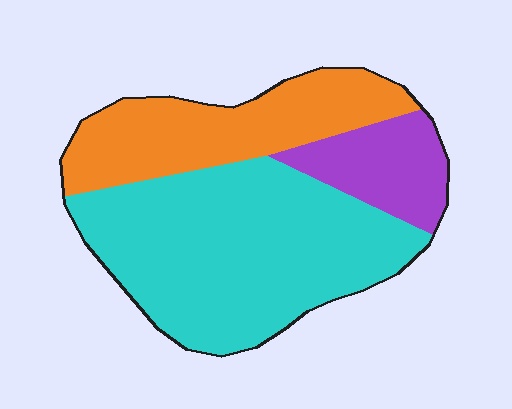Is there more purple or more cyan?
Cyan.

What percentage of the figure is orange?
Orange takes up between a quarter and a half of the figure.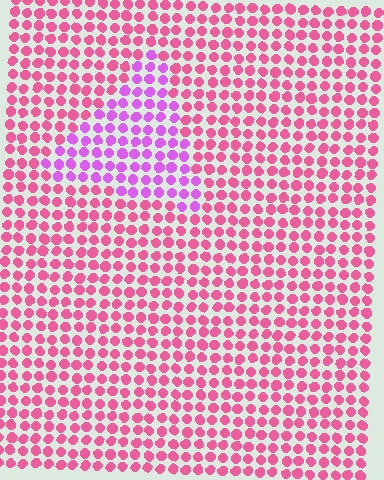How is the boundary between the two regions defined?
The boundary is defined purely by a slight shift in hue (about 40 degrees). Spacing, size, and orientation are identical on both sides.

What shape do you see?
I see a triangle.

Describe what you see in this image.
The image is filled with small pink elements in a uniform arrangement. A triangle-shaped region is visible where the elements are tinted to a slightly different hue, forming a subtle color boundary.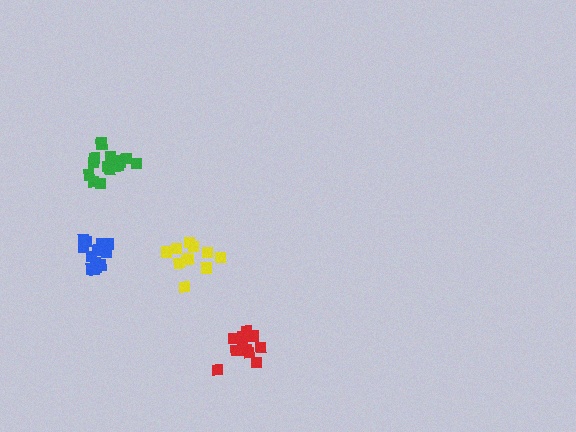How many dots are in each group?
Group 1: 15 dots, Group 2: 11 dots, Group 3: 13 dots, Group 4: 11 dots (50 total).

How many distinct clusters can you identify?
There are 4 distinct clusters.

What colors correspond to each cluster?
The clusters are colored: green, red, blue, yellow.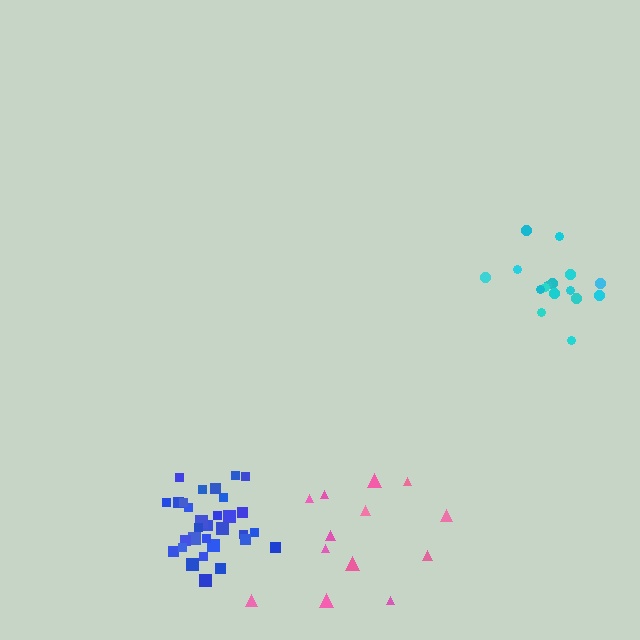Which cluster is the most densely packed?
Blue.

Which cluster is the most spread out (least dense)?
Pink.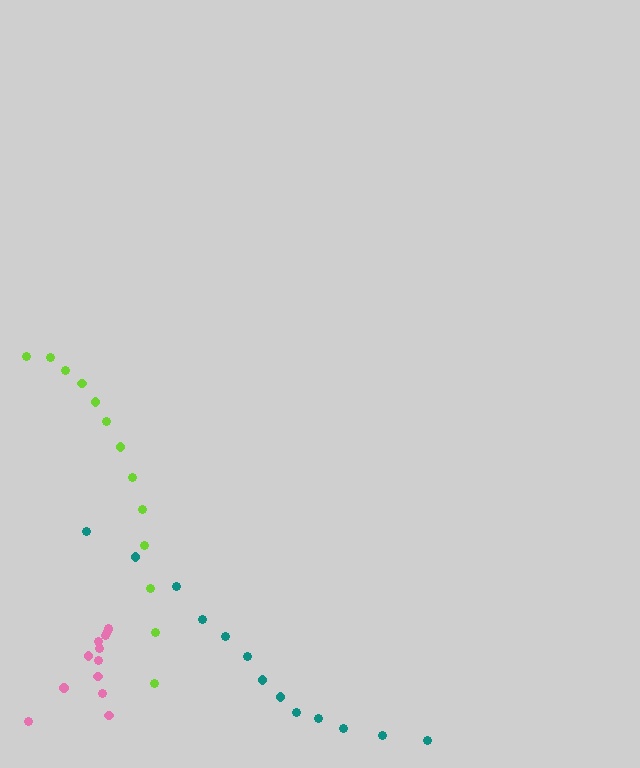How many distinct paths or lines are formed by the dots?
There are 3 distinct paths.